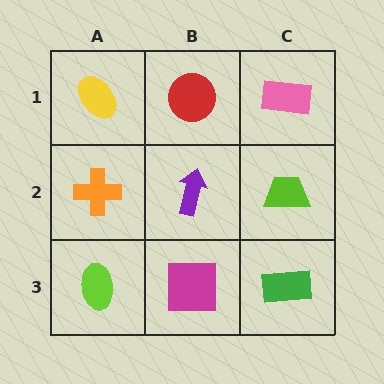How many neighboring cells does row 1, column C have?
2.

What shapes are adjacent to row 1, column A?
An orange cross (row 2, column A), a red circle (row 1, column B).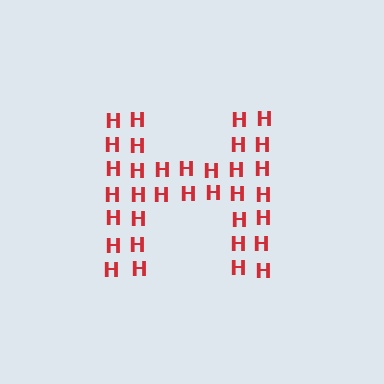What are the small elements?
The small elements are letter H's.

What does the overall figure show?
The overall figure shows the letter H.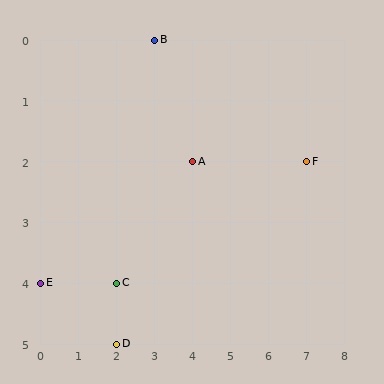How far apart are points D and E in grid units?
Points D and E are 2 columns and 1 row apart (about 2.2 grid units diagonally).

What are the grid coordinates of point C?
Point C is at grid coordinates (2, 4).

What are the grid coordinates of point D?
Point D is at grid coordinates (2, 5).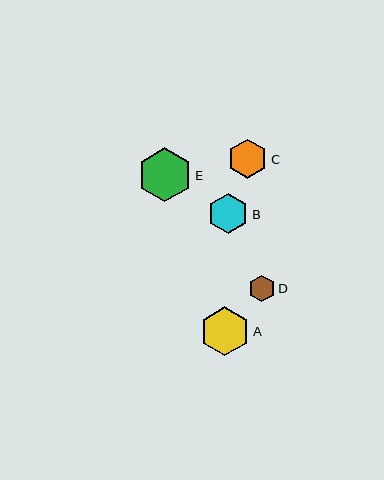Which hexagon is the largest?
Hexagon E is the largest with a size of approximately 54 pixels.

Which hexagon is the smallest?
Hexagon D is the smallest with a size of approximately 27 pixels.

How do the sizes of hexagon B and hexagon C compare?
Hexagon B and hexagon C are approximately the same size.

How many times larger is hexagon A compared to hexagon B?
Hexagon A is approximately 1.2 times the size of hexagon B.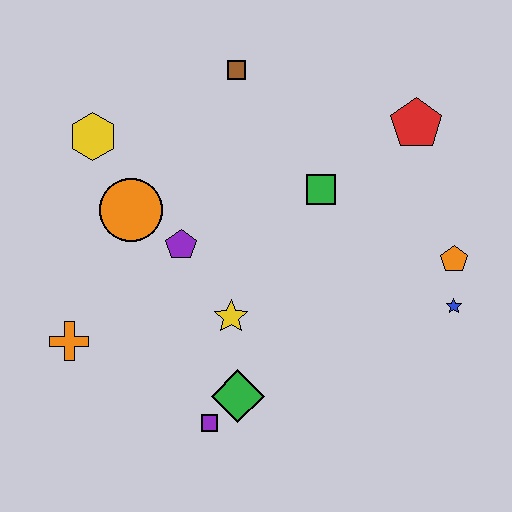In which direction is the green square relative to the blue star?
The green square is to the left of the blue star.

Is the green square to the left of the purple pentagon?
No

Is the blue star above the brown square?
No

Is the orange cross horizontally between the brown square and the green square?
No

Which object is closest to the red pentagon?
The green square is closest to the red pentagon.